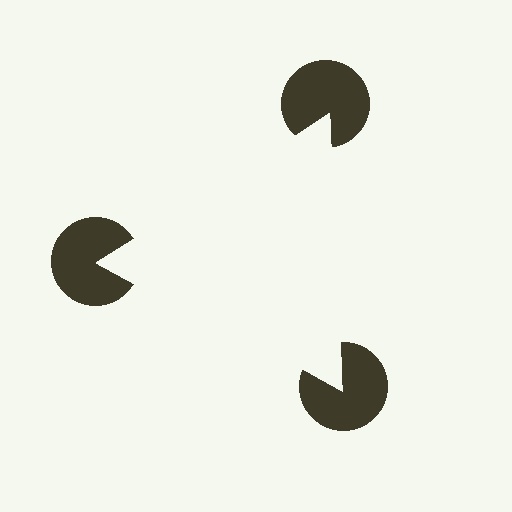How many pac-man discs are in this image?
There are 3 — one at each vertex of the illusory triangle.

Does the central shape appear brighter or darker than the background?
It typically appears slightly brighter than the background, even though no actual brightness change is drawn.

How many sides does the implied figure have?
3 sides.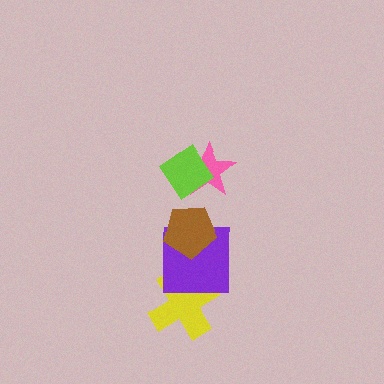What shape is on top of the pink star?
The lime diamond is on top of the pink star.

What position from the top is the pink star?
The pink star is 2nd from the top.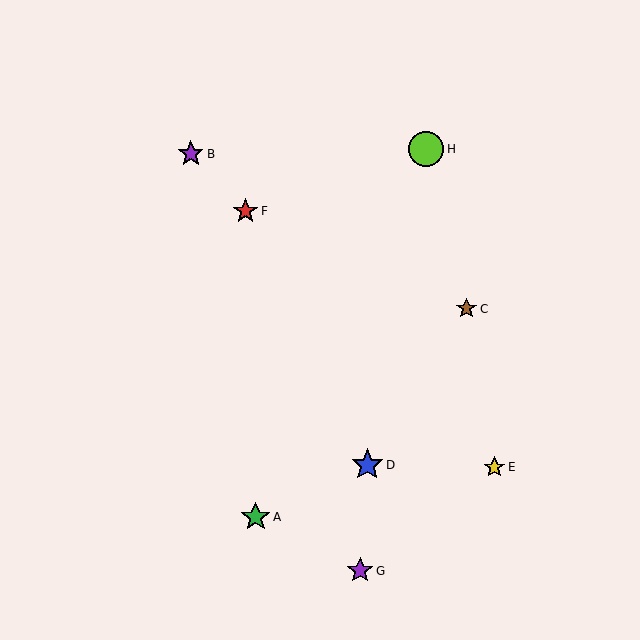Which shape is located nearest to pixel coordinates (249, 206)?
The red star (labeled F) at (246, 211) is nearest to that location.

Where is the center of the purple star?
The center of the purple star is at (360, 571).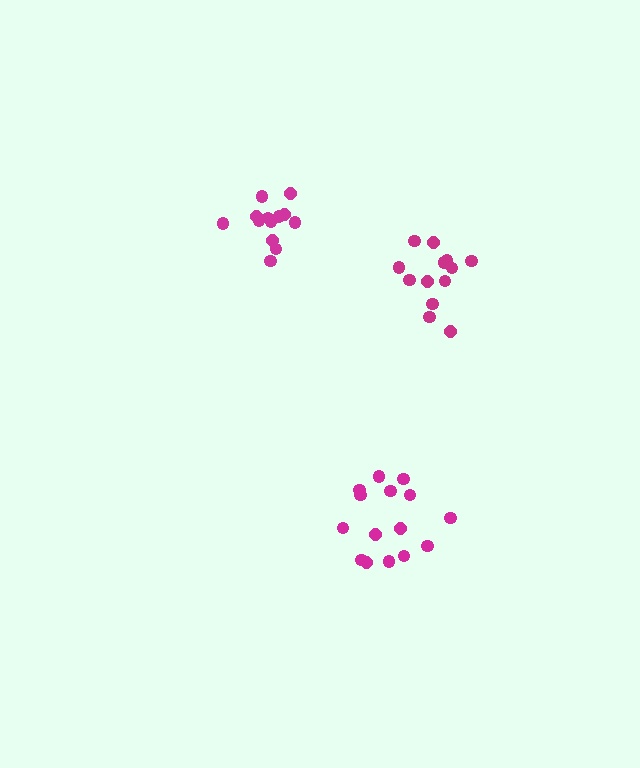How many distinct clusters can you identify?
There are 3 distinct clusters.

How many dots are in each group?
Group 1: 15 dots, Group 2: 13 dots, Group 3: 13 dots (41 total).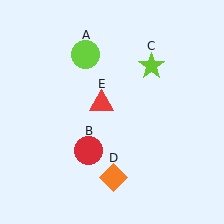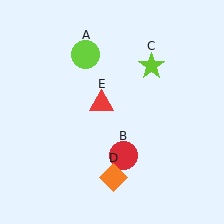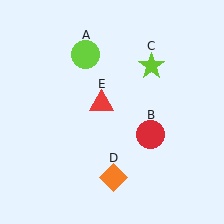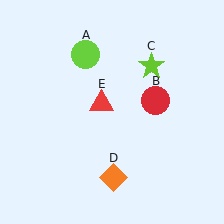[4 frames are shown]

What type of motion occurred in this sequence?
The red circle (object B) rotated counterclockwise around the center of the scene.